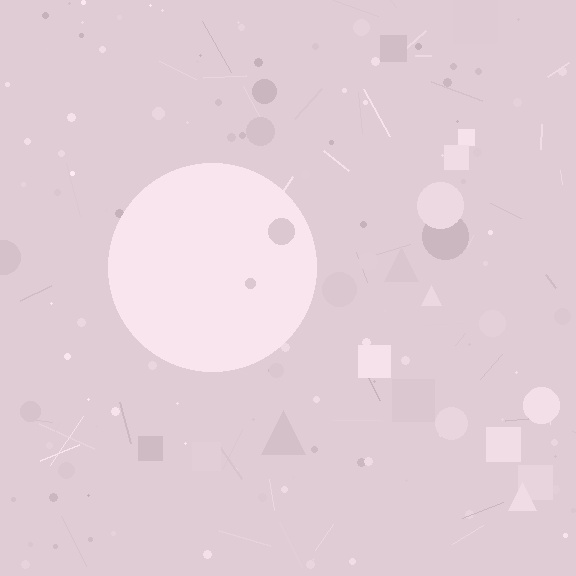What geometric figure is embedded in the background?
A circle is embedded in the background.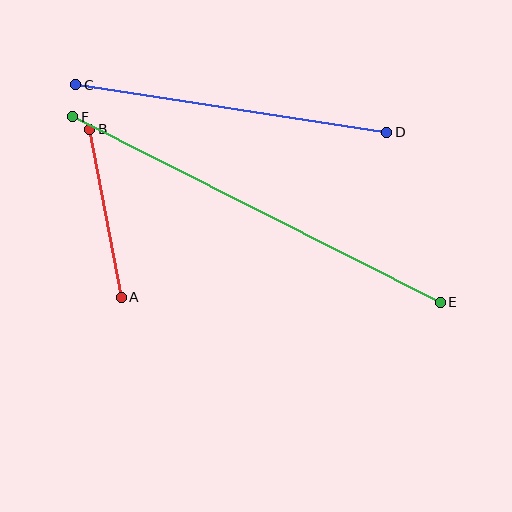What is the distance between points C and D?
The distance is approximately 315 pixels.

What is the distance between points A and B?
The distance is approximately 171 pixels.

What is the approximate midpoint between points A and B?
The midpoint is at approximately (106, 213) pixels.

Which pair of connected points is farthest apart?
Points E and F are farthest apart.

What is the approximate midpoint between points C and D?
The midpoint is at approximately (231, 109) pixels.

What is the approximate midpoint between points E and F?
The midpoint is at approximately (257, 210) pixels.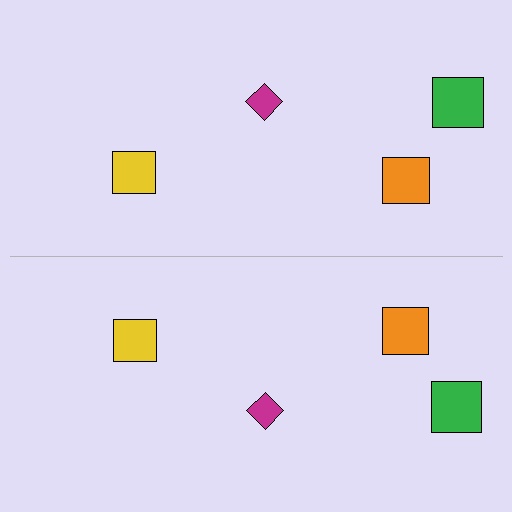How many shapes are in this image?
There are 8 shapes in this image.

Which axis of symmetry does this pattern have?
The pattern has a horizontal axis of symmetry running through the center of the image.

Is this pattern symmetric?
Yes, this pattern has bilateral (reflection) symmetry.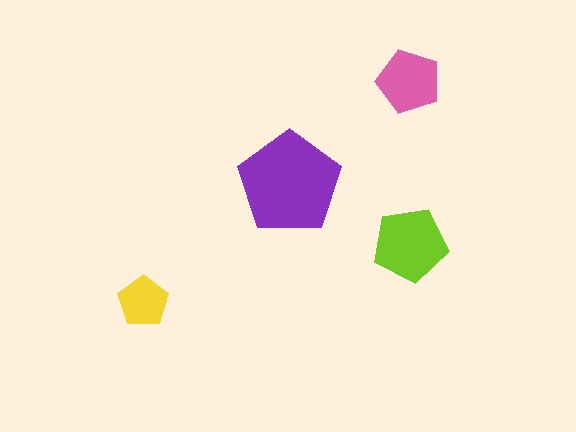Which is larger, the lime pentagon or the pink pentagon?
The lime one.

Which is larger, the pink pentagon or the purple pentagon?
The purple one.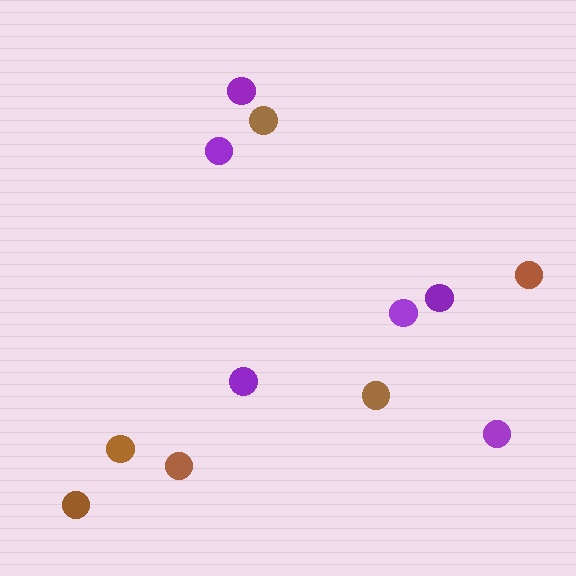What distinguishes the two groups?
There are 2 groups: one group of purple circles (6) and one group of brown circles (6).